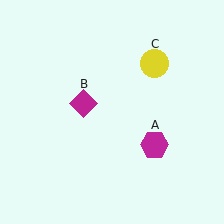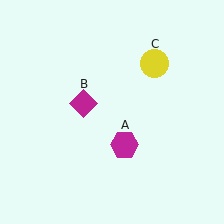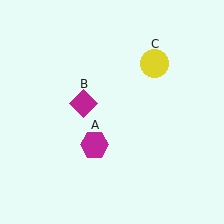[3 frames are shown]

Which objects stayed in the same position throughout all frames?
Magenta diamond (object B) and yellow circle (object C) remained stationary.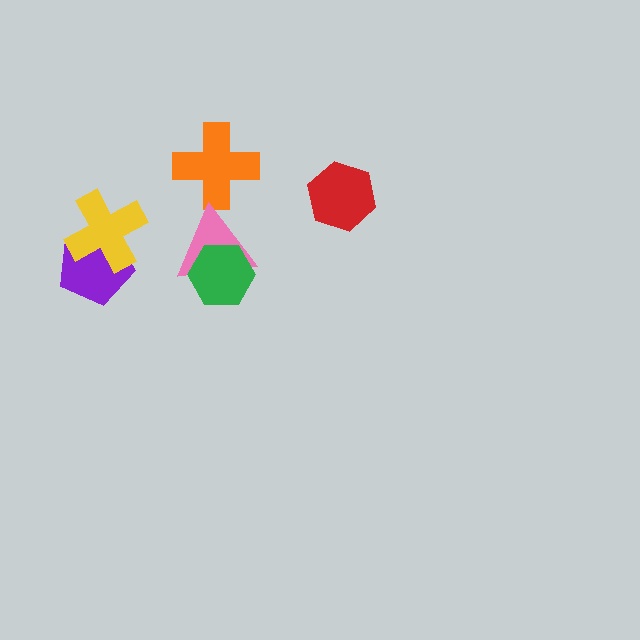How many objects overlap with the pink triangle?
1 object overlaps with the pink triangle.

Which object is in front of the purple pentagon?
The yellow cross is in front of the purple pentagon.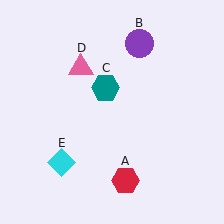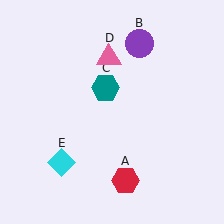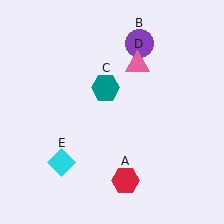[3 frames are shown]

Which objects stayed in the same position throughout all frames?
Red hexagon (object A) and purple circle (object B) and teal hexagon (object C) and cyan diamond (object E) remained stationary.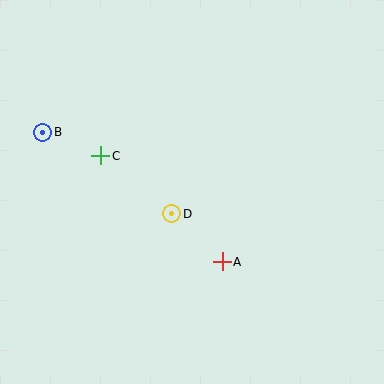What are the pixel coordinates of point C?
Point C is at (100, 156).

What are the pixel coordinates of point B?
Point B is at (43, 132).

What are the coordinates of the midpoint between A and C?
The midpoint between A and C is at (161, 209).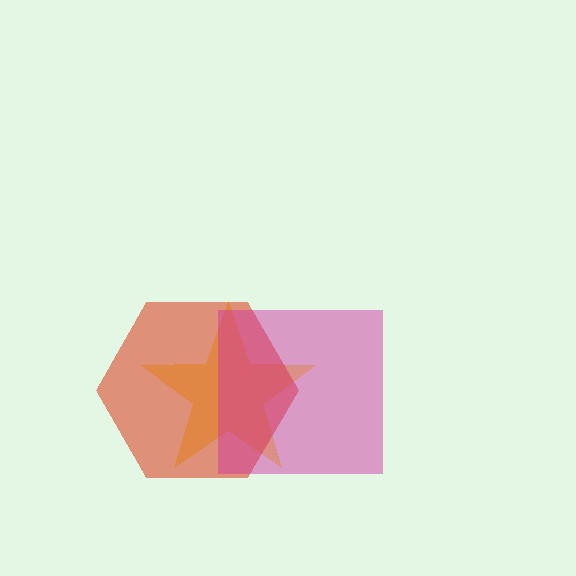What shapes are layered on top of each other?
The layered shapes are: a yellow star, a red hexagon, a magenta square.